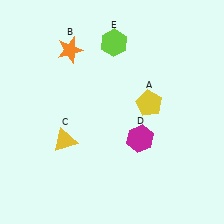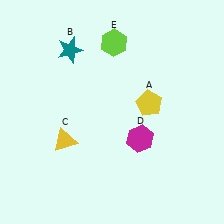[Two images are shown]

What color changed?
The star (B) changed from orange in Image 1 to teal in Image 2.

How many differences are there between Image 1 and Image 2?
There is 1 difference between the two images.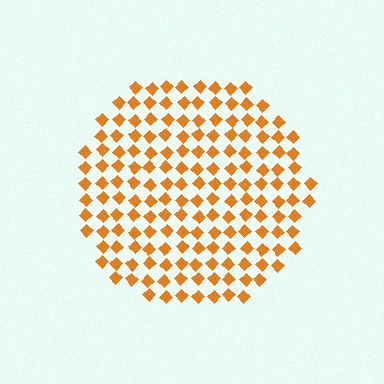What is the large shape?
The large shape is a circle.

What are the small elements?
The small elements are diamonds.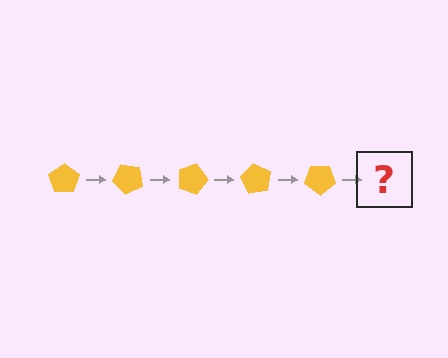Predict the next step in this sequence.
The next step is a yellow pentagon rotated 225 degrees.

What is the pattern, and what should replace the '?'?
The pattern is that the pentagon rotates 45 degrees each step. The '?' should be a yellow pentagon rotated 225 degrees.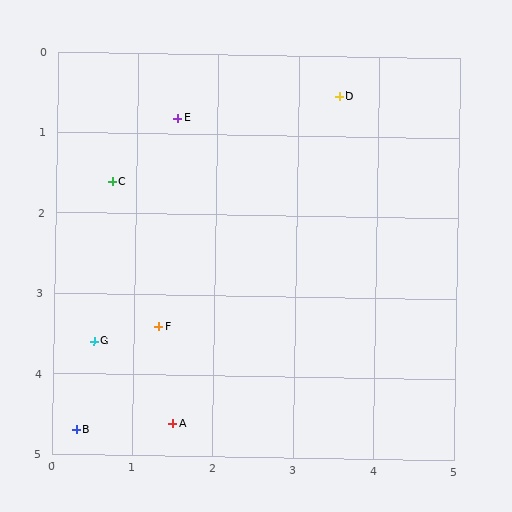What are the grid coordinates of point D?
Point D is at approximately (3.5, 0.5).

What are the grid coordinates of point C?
Point C is at approximately (0.7, 1.6).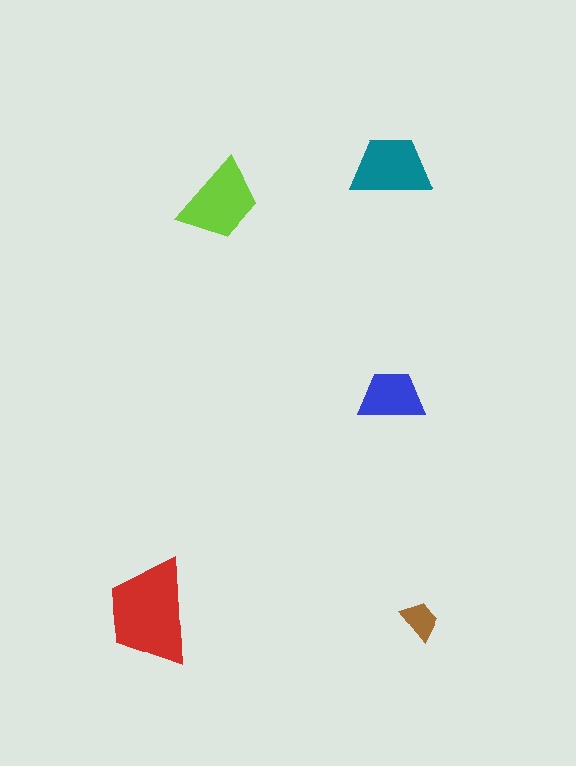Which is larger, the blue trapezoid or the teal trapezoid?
The teal one.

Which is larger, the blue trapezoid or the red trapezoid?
The red one.